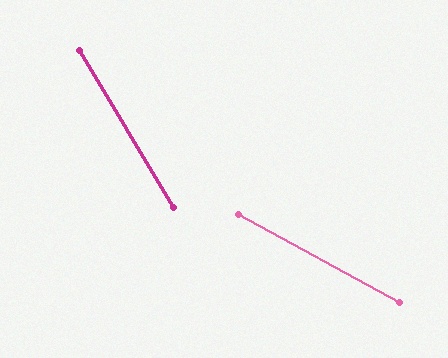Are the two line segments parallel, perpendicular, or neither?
Neither parallel nor perpendicular — they differ by about 30°.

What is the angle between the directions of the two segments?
Approximately 30 degrees.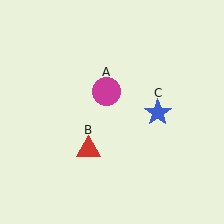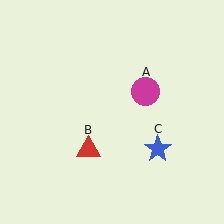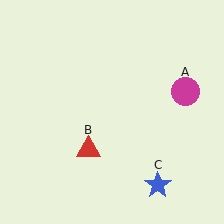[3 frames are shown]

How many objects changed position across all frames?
2 objects changed position: magenta circle (object A), blue star (object C).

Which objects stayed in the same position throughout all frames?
Red triangle (object B) remained stationary.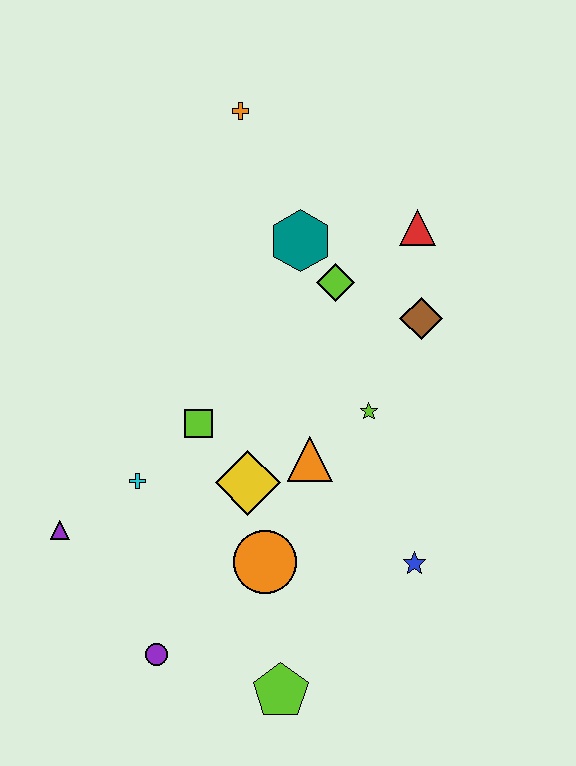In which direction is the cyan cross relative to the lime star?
The cyan cross is to the left of the lime star.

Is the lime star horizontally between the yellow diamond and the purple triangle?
No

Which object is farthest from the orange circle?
The orange cross is farthest from the orange circle.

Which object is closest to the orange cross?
The teal hexagon is closest to the orange cross.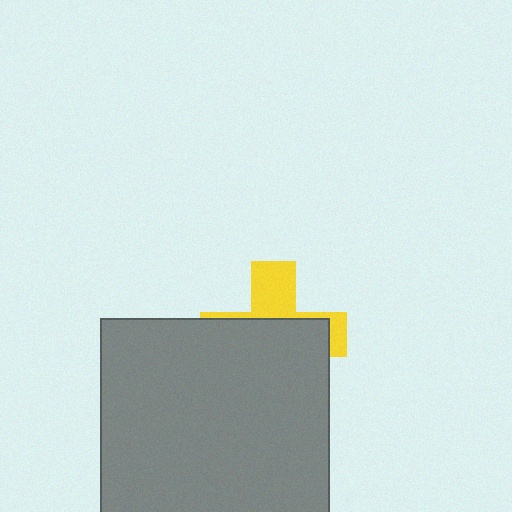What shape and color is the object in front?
The object in front is a gray square.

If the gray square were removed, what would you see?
You would see the complete yellow cross.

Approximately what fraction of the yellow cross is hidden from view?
Roughly 66% of the yellow cross is hidden behind the gray square.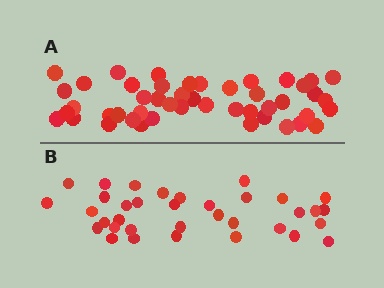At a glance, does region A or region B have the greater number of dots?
Region A (the top region) has more dots.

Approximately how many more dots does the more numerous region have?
Region A has roughly 12 or so more dots than region B.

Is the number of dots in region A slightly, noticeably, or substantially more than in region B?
Region A has noticeably more, but not dramatically so. The ratio is roughly 1.3 to 1.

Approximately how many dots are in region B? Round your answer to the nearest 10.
About 40 dots. (The exact count is 35, which rounds to 40.)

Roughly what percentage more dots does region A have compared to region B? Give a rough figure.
About 35% more.